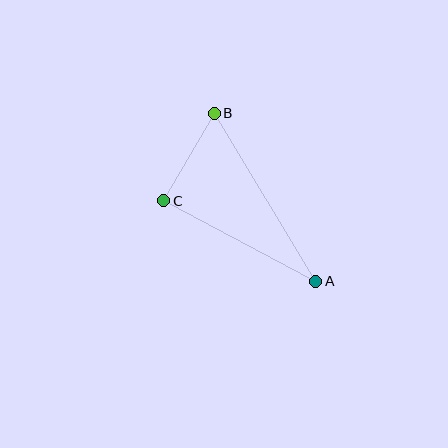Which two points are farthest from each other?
Points A and B are farthest from each other.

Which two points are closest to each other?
Points B and C are closest to each other.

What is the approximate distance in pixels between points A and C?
The distance between A and C is approximately 172 pixels.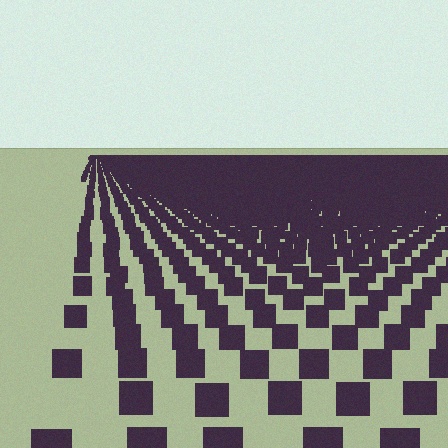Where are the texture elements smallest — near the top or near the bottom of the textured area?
Near the top.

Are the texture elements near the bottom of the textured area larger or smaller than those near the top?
Larger. Near the bottom, elements are closer to the viewer and appear at a bigger on-screen size.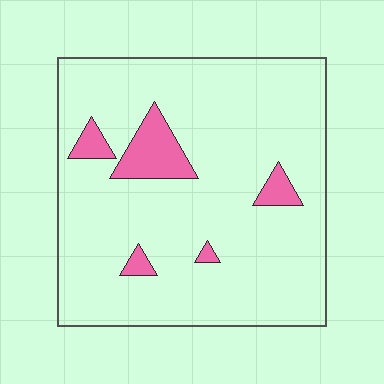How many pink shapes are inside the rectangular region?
5.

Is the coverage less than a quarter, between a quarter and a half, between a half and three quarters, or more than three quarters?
Less than a quarter.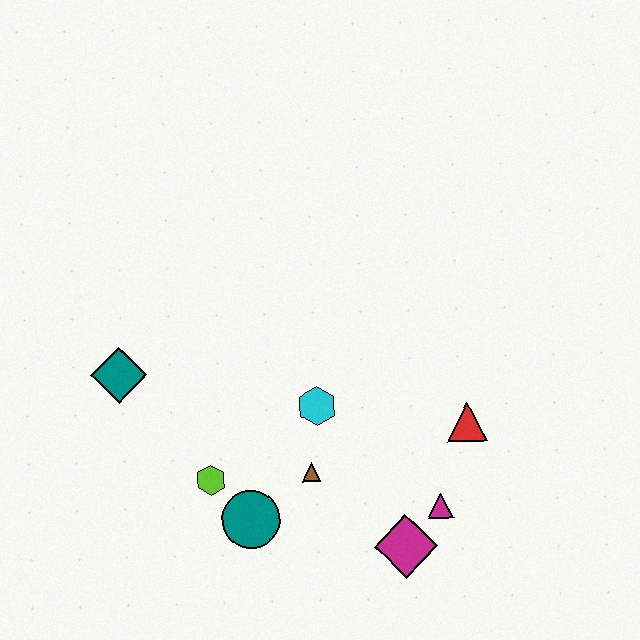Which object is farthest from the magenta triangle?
The teal diamond is farthest from the magenta triangle.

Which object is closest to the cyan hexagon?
The brown triangle is closest to the cyan hexagon.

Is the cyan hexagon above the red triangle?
Yes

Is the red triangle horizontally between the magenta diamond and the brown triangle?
No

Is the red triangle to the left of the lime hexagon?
No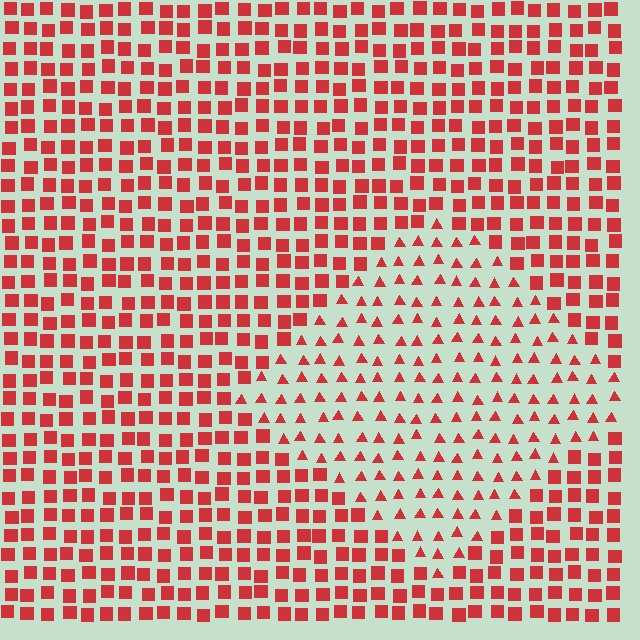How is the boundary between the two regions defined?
The boundary is defined by a change in element shape: triangles inside vs. squares outside. All elements share the same color and spacing.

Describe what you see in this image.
The image is filled with small red elements arranged in a uniform grid. A diamond-shaped region contains triangles, while the surrounding area contains squares. The boundary is defined purely by the change in element shape.